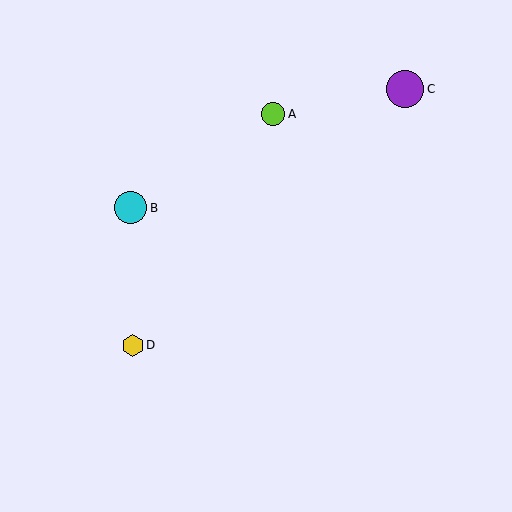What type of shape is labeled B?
Shape B is a cyan circle.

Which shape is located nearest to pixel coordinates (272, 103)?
The lime circle (labeled A) at (273, 114) is nearest to that location.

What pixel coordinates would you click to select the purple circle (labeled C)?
Click at (405, 89) to select the purple circle C.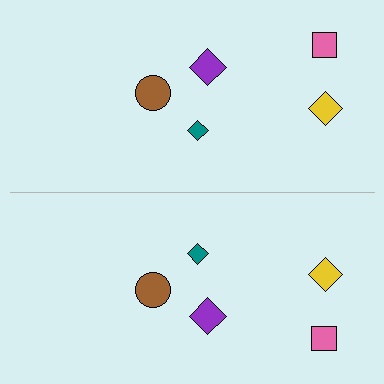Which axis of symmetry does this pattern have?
The pattern has a horizontal axis of symmetry running through the center of the image.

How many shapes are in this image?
There are 10 shapes in this image.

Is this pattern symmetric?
Yes, this pattern has bilateral (reflection) symmetry.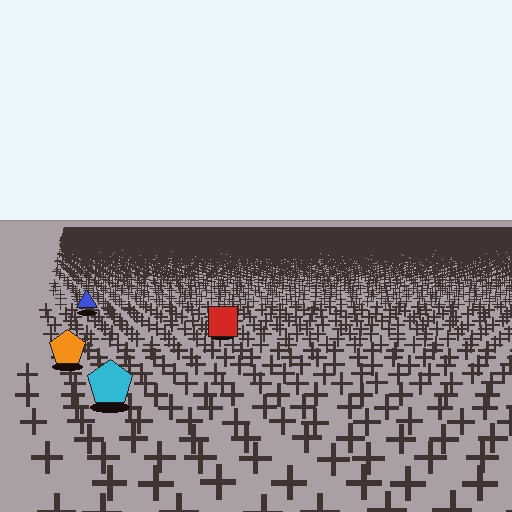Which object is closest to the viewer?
The cyan pentagon is closest. The texture marks near it are larger and more spread out.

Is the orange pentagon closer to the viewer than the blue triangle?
Yes. The orange pentagon is closer — you can tell from the texture gradient: the ground texture is coarser near it.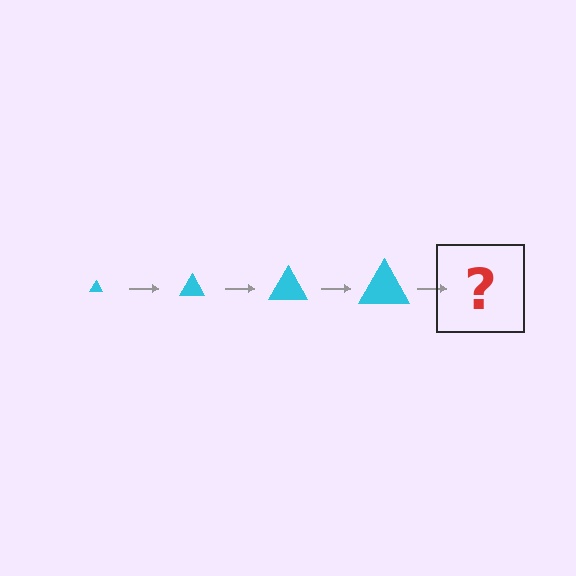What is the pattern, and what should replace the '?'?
The pattern is that the triangle gets progressively larger each step. The '?' should be a cyan triangle, larger than the previous one.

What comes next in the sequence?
The next element should be a cyan triangle, larger than the previous one.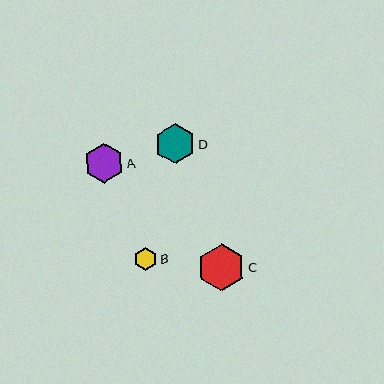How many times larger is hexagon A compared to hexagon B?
Hexagon A is approximately 1.7 times the size of hexagon B.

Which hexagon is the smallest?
Hexagon B is the smallest with a size of approximately 23 pixels.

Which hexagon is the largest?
Hexagon C is the largest with a size of approximately 47 pixels.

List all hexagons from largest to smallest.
From largest to smallest: C, D, A, B.